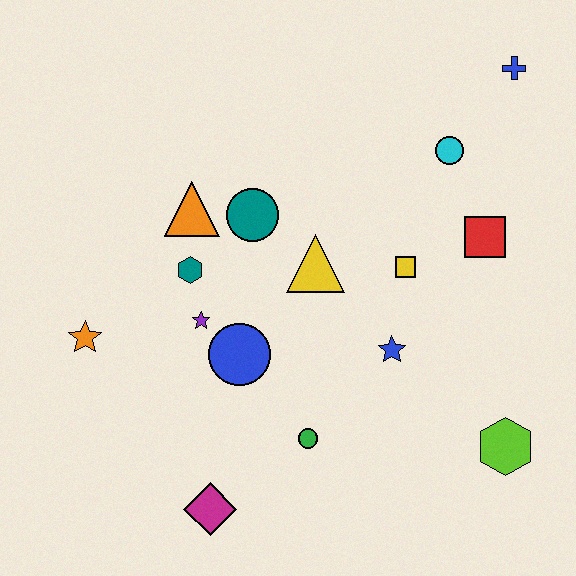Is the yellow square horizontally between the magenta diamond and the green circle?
No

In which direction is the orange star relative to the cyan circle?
The orange star is to the left of the cyan circle.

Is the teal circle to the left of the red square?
Yes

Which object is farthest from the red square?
The orange star is farthest from the red square.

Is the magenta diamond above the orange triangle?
No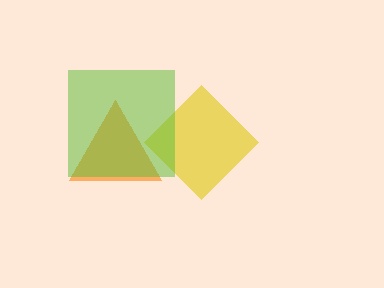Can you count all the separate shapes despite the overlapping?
Yes, there are 3 separate shapes.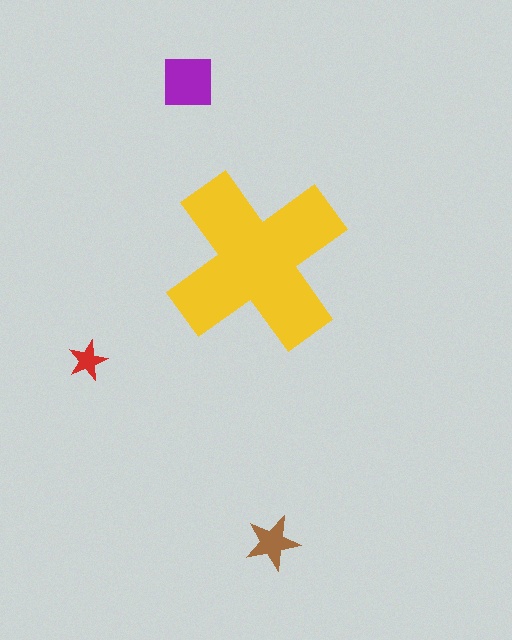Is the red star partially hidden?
No, the red star is fully visible.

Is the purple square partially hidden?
No, the purple square is fully visible.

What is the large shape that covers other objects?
A yellow cross.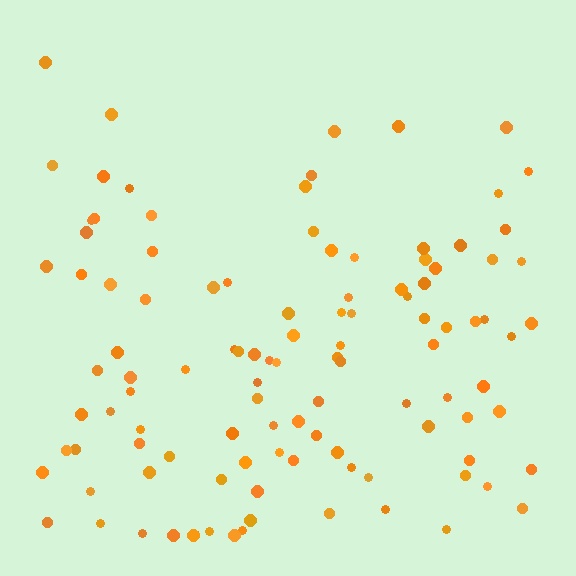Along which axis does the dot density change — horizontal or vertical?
Vertical.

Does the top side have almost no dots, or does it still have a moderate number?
Still a moderate number, just noticeably fewer than the bottom.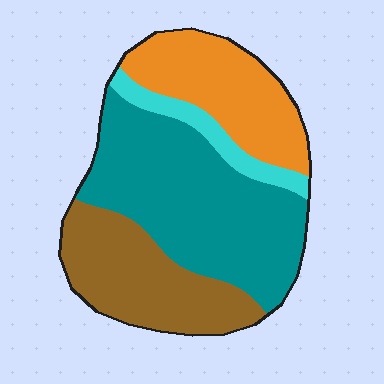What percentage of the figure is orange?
Orange covers about 25% of the figure.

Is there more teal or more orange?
Teal.